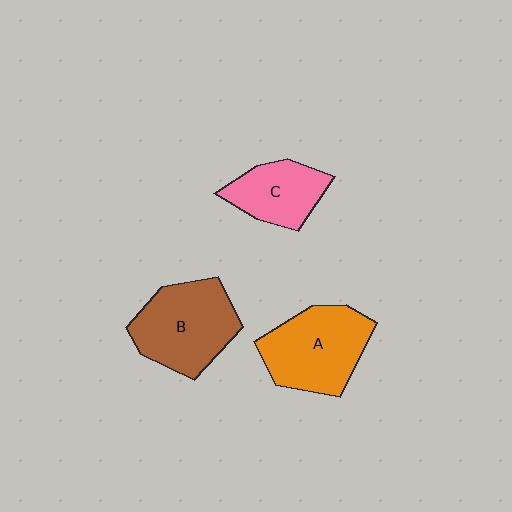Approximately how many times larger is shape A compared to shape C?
Approximately 1.5 times.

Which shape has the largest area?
Shape B (brown).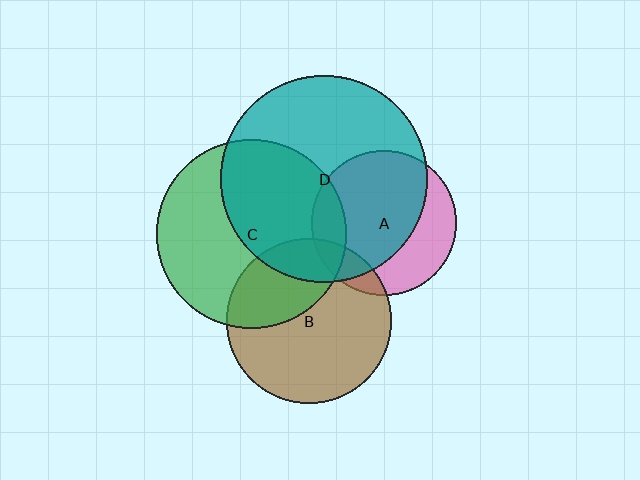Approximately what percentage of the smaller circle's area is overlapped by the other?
Approximately 15%.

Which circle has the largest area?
Circle D (teal).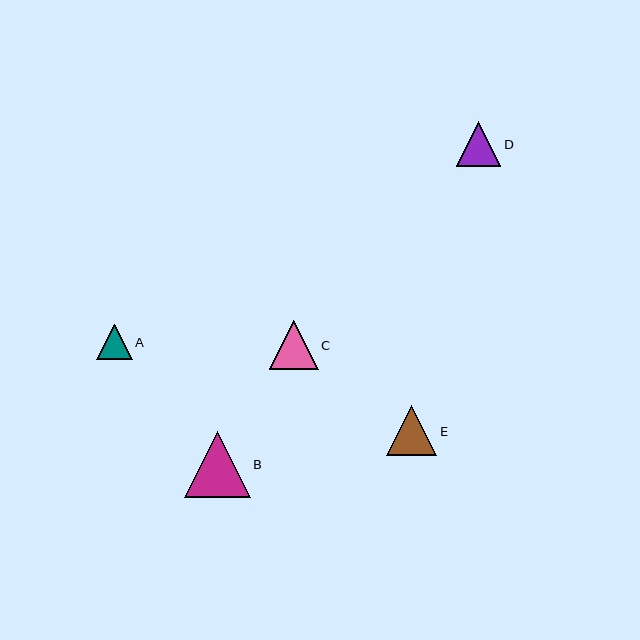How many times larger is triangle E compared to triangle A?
Triangle E is approximately 1.4 times the size of triangle A.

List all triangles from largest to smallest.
From largest to smallest: B, E, C, D, A.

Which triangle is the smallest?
Triangle A is the smallest with a size of approximately 35 pixels.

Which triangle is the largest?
Triangle B is the largest with a size of approximately 66 pixels.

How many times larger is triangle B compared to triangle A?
Triangle B is approximately 1.9 times the size of triangle A.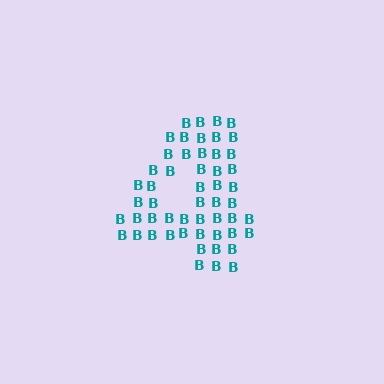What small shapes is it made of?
It is made of small letter B's.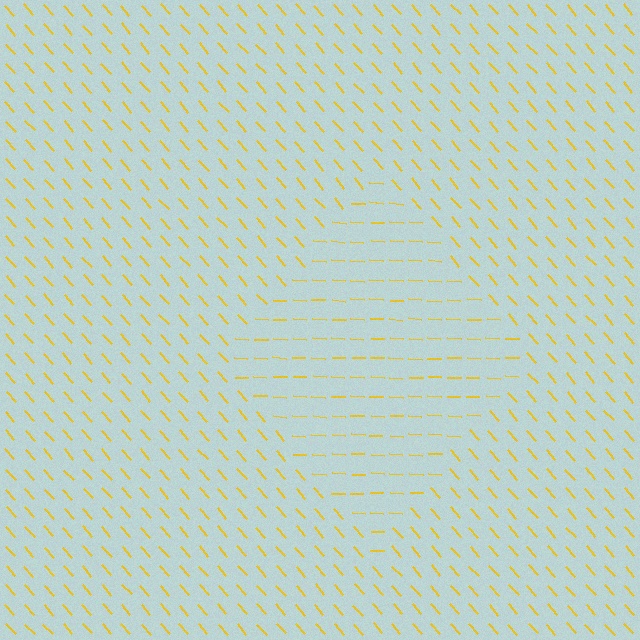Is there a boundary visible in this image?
Yes, there is a texture boundary formed by a change in line orientation.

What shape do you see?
I see a diamond.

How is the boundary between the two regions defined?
The boundary is defined purely by a change in line orientation (approximately 45 degrees difference). All lines are the same color and thickness.